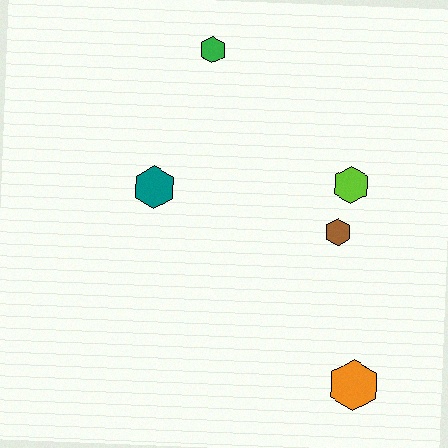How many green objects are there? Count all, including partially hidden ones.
There is 1 green object.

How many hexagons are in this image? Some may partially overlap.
There are 5 hexagons.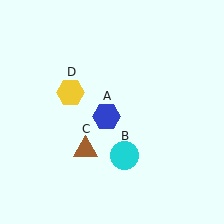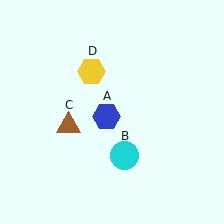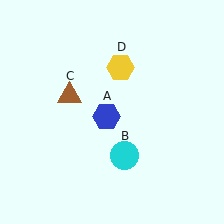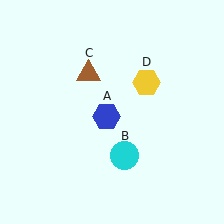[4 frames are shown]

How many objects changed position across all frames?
2 objects changed position: brown triangle (object C), yellow hexagon (object D).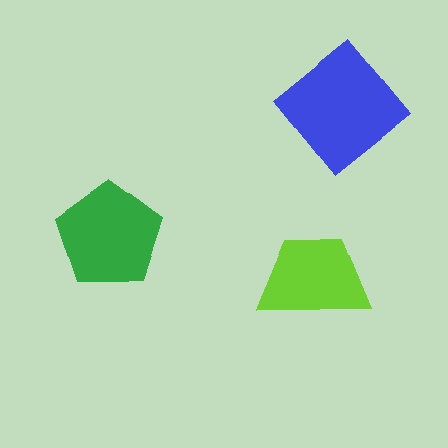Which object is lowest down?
The lime trapezoid is bottommost.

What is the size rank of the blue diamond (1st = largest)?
1st.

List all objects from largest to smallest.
The blue diamond, the green pentagon, the lime trapezoid.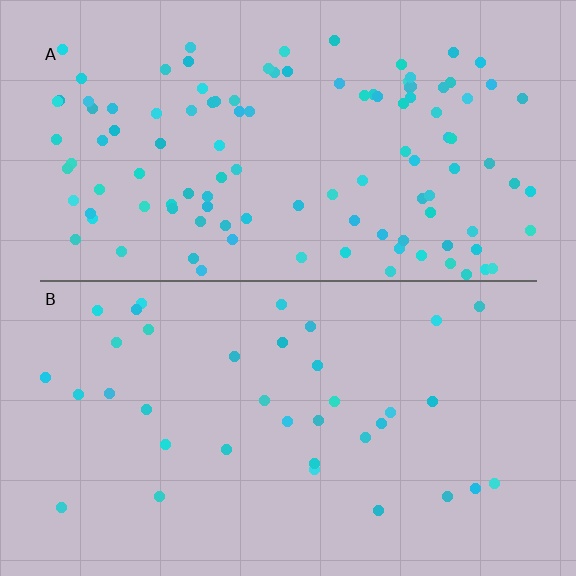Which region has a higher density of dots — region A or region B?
A (the top).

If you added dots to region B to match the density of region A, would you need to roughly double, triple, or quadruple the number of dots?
Approximately triple.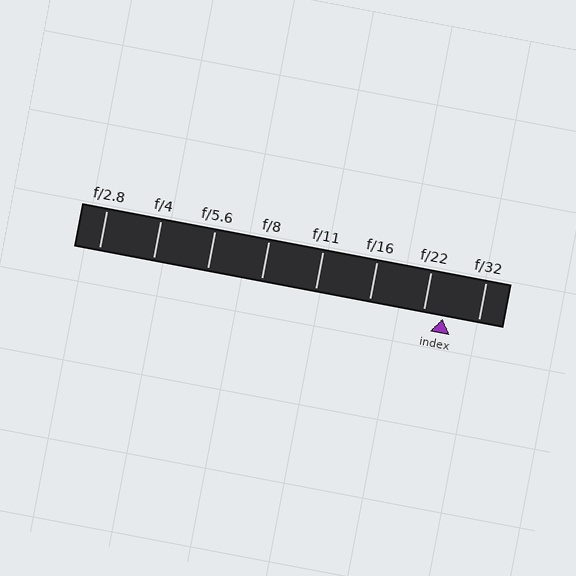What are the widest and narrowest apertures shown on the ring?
The widest aperture shown is f/2.8 and the narrowest is f/32.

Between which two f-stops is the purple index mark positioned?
The index mark is between f/22 and f/32.